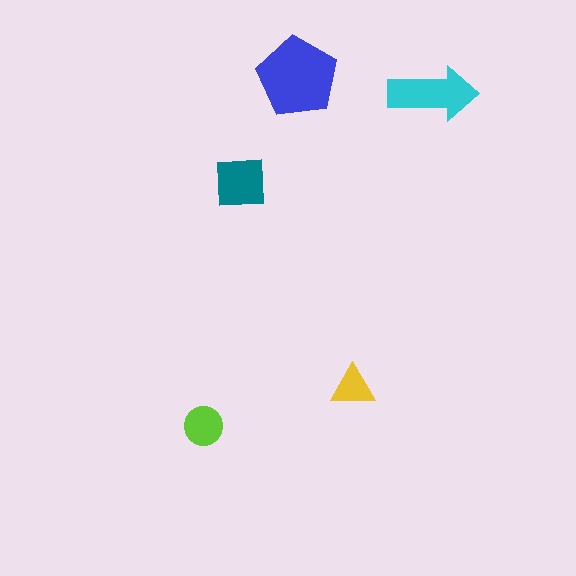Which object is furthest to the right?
The cyan arrow is rightmost.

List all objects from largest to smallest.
The blue pentagon, the cyan arrow, the teal square, the lime circle, the yellow triangle.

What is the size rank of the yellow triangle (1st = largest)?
5th.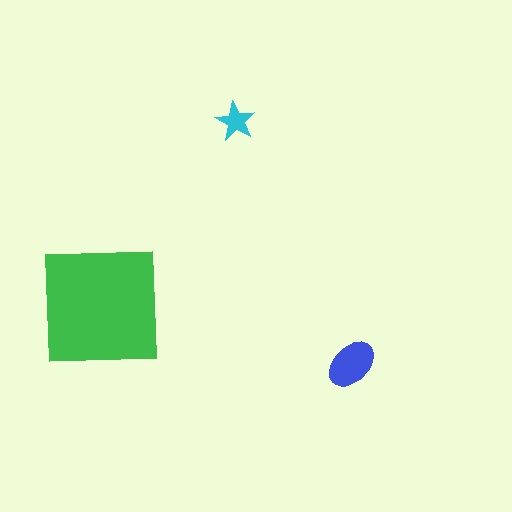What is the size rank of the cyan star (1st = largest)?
3rd.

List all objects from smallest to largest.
The cyan star, the blue ellipse, the green square.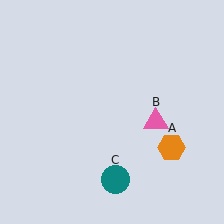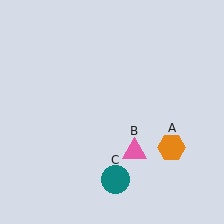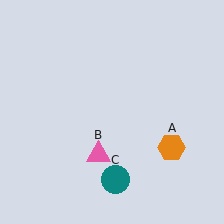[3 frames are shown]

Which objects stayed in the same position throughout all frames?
Orange hexagon (object A) and teal circle (object C) remained stationary.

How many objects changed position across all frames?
1 object changed position: pink triangle (object B).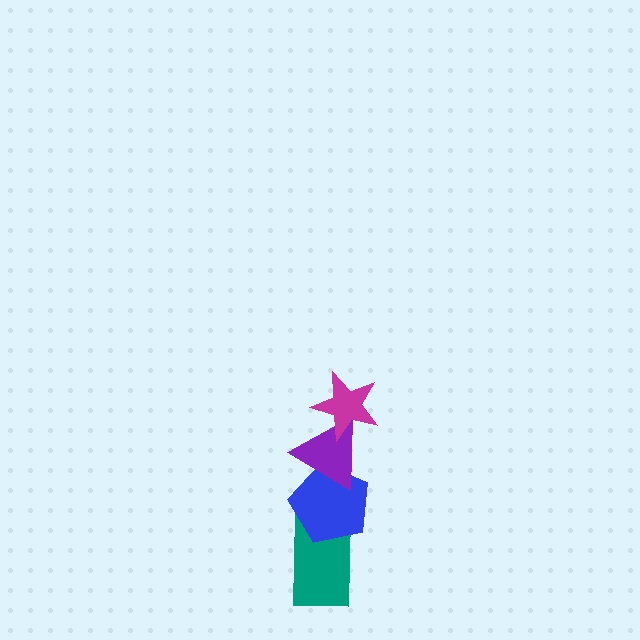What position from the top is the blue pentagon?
The blue pentagon is 3rd from the top.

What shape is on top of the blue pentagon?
The purple triangle is on top of the blue pentagon.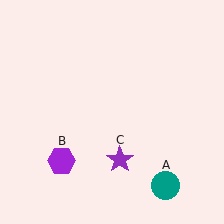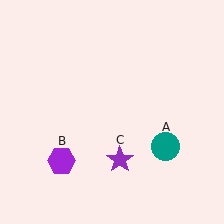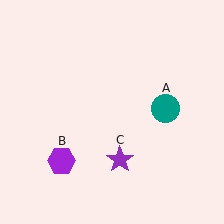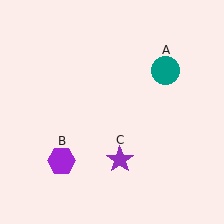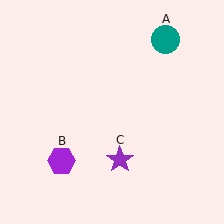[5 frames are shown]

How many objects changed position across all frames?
1 object changed position: teal circle (object A).